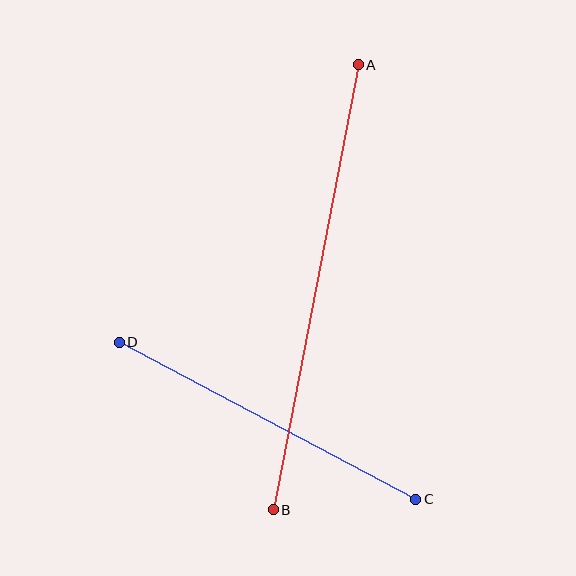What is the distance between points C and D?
The distance is approximately 336 pixels.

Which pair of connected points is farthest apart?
Points A and B are farthest apart.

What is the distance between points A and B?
The distance is approximately 453 pixels.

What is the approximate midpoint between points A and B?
The midpoint is at approximately (316, 287) pixels.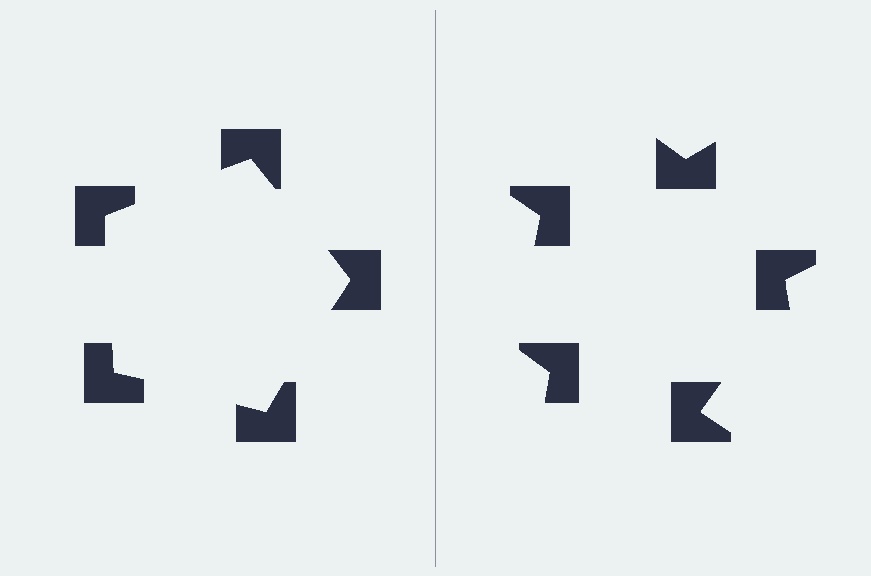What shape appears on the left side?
An illusory pentagon.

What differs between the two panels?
The notched squares are positioned identically on both sides; only the wedge orientations differ. On the left they align to a pentagon; on the right they are misaligned.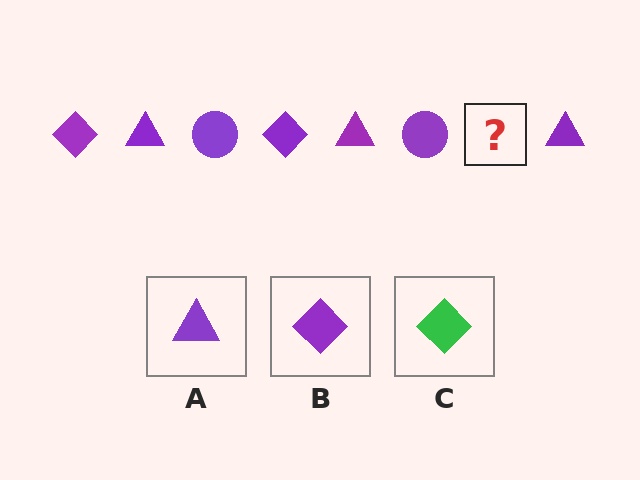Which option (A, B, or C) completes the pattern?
B.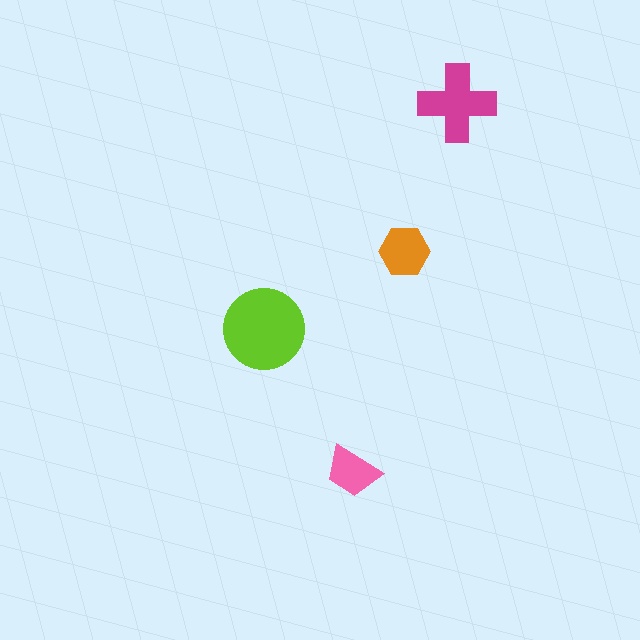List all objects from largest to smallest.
The lime circle, the magenta cross, the orange hexagon, the pink trapezoid.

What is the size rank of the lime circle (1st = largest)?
1st.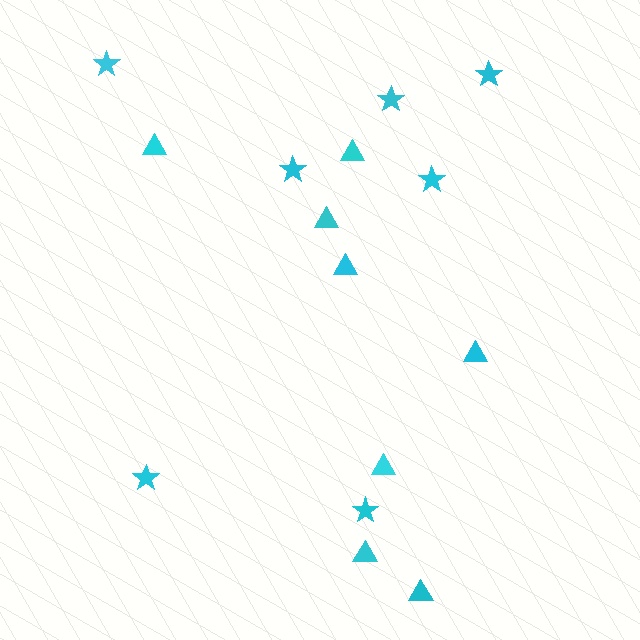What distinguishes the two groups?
There are 2 groups: one group of triangles (8) and one group of stars (7).